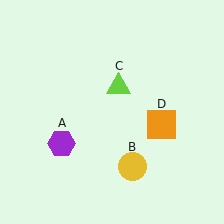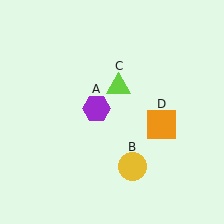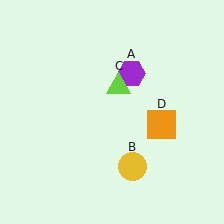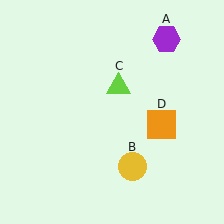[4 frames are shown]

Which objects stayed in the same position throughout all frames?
Yellow circle (object B) and lime triangle (object C) and orange square (object D) remained stationary.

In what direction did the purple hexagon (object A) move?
The purple hexagon (object A) moved up and to the right.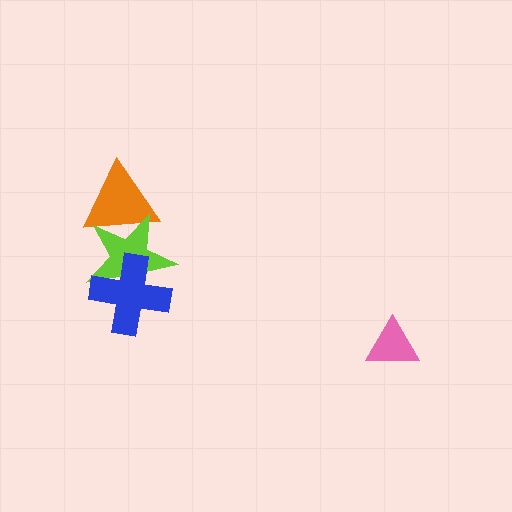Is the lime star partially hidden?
Yes, it is partially covered by another shape.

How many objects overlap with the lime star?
2 objects overlap with the lime star.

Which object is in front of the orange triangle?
The lime star is in front of the orange triangle.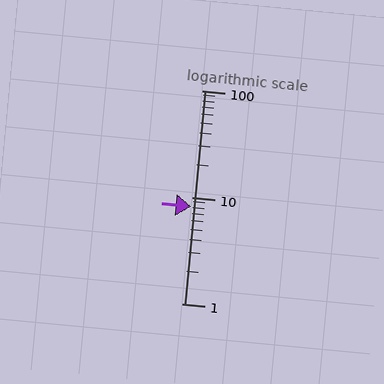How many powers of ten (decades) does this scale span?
The scale spans 2 decades, from 1 to 100.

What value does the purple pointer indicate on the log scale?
The pointer indicates approximately 8.1.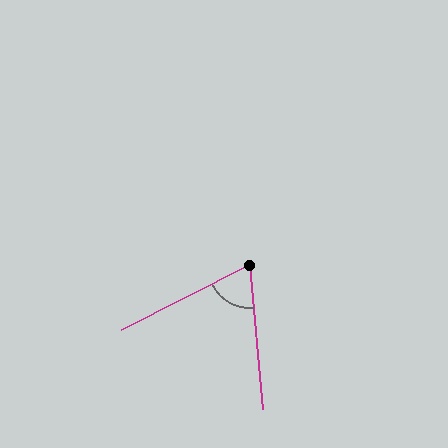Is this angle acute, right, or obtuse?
It is acute.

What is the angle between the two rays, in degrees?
Approximately 68 degrees.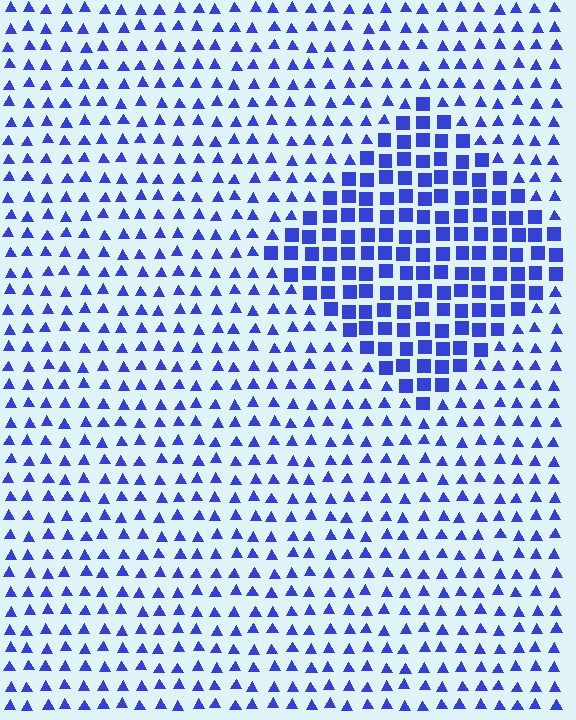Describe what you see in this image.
The image is filled with small blue elements arranged in a uniform grid. A diamond-shaped region contains squares, while the surrounding area contains triangles. The boundary is defined purely by the change in element shape.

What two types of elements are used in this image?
The image uses squares inside the diamond region and triangles outside it.